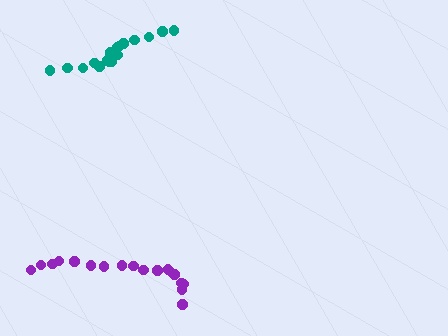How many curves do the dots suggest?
There are 2 distinct paths.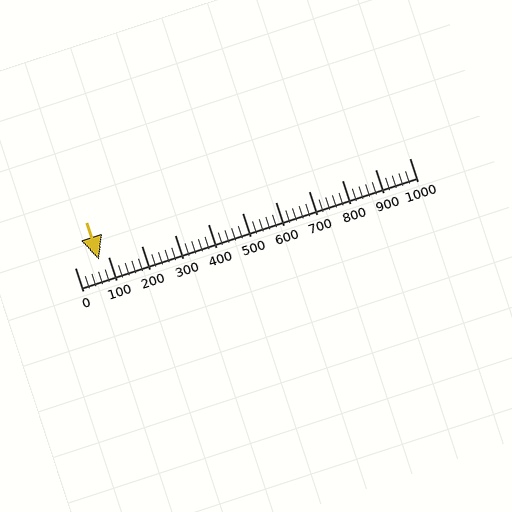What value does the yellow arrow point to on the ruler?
The yellow arrow points to approximately 73.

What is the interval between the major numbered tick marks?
The major tick marks are spaced 100 units apart.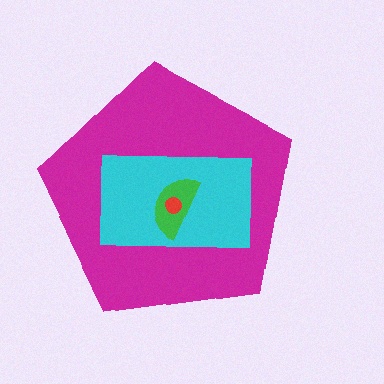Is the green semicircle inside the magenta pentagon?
Yes.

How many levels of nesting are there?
4.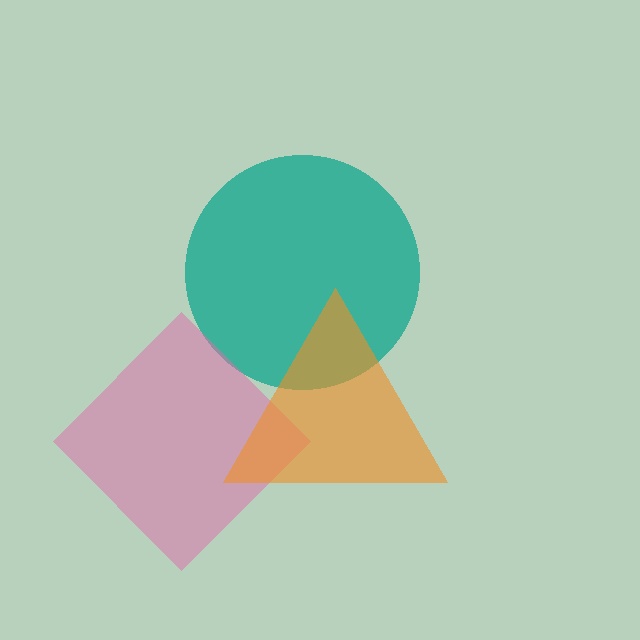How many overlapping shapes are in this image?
There are 3 overlapping shapes in the image.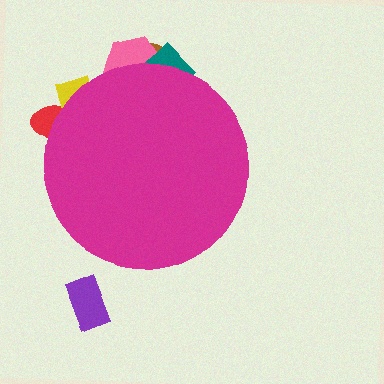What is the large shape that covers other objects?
A magenta circle.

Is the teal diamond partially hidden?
Yes, the teal diamond is partially hidden behind the magenta circle.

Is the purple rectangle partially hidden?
No, the purple rectangle is fully visible.